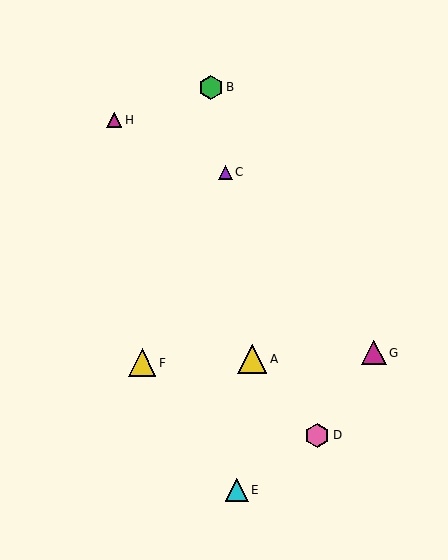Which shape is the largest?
The yellow triangle (labeled A) is the largest.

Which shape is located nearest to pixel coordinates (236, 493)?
The cyan triangle (labeled E) at (237, 490) is nearest to that location.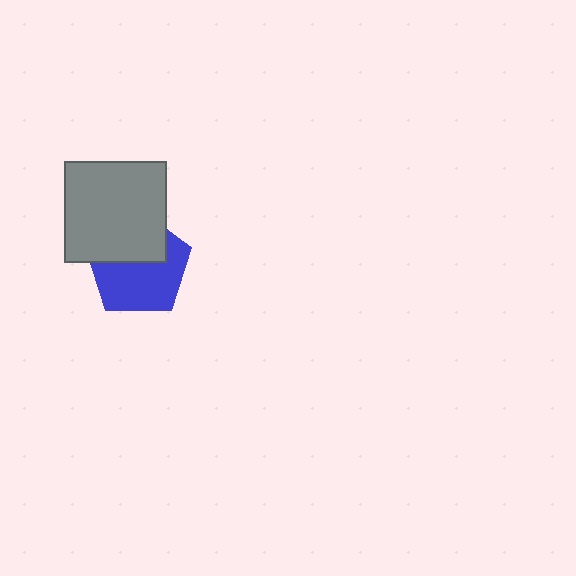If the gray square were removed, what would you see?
You would see the complete blue pentagon.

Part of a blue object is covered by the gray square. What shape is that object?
It is a pentagon.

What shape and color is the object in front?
The object in front is a gray square.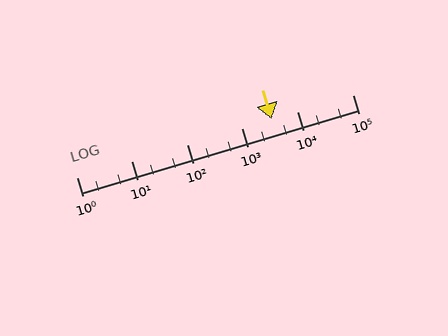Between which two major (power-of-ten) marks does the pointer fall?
The pointer is between 1000 and 10000.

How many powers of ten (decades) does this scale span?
The scale spans 5 decades, from 1 to 100000.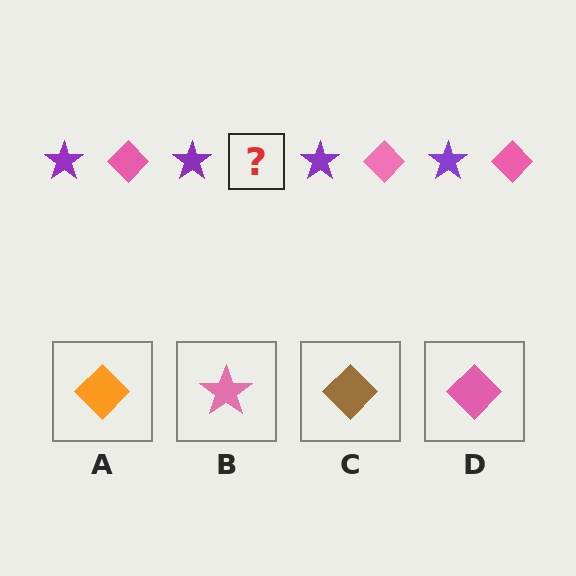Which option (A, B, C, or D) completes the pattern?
D.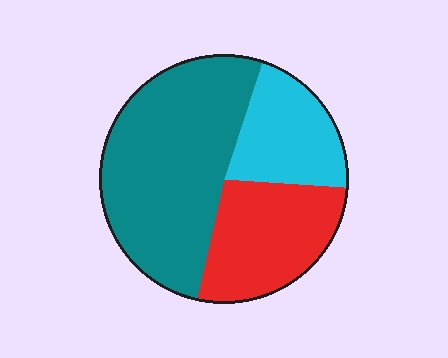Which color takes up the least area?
Cyan, at roughly 20%.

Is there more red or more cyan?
Red.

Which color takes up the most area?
Teal, at roughly 50%.